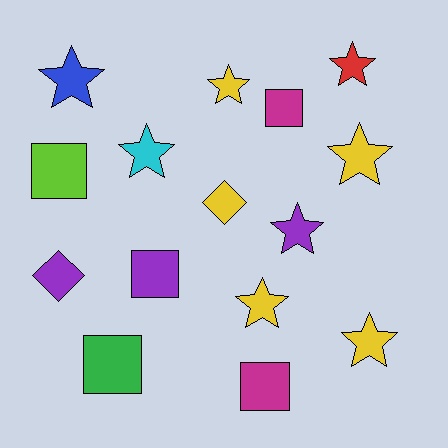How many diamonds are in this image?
There are 2 diamonds.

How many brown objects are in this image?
There are no brown objects.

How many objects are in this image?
There are 15 objects.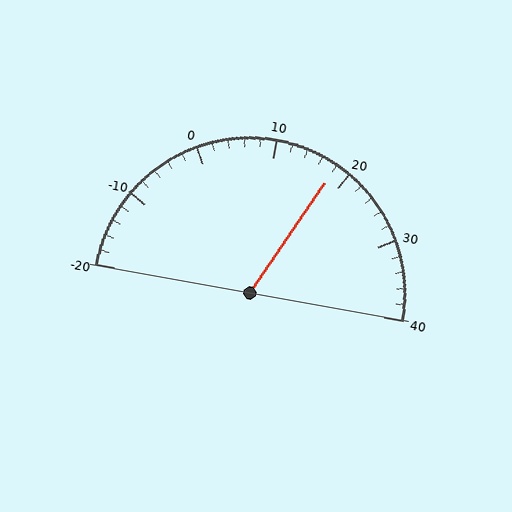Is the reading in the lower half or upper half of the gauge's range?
The reading is in the upper half of the range (-20 to 40).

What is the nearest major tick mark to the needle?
The nearest major tick mark is 20.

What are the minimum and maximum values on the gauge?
The gauge ranges from -20 to 40.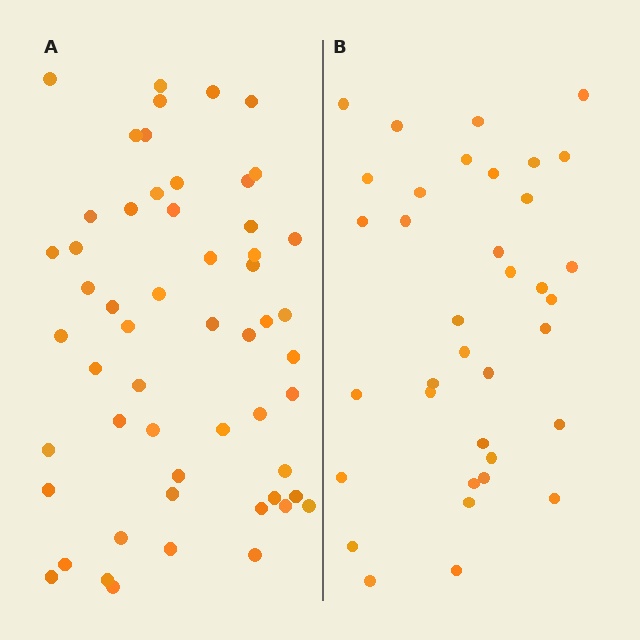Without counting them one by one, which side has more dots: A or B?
Region A (the left region) has more dots.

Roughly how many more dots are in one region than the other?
Region A has approximately 20 more dots than region B.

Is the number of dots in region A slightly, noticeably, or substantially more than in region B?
Region A has substantially more. The ratio is roughly 1.5 to 1.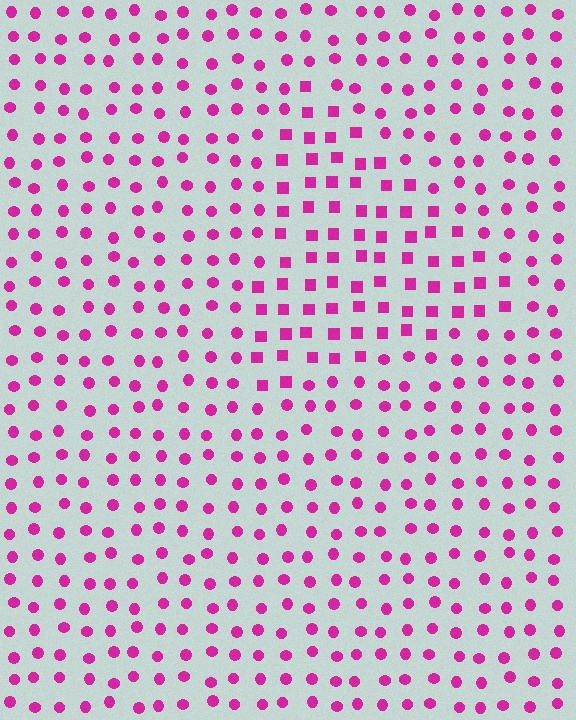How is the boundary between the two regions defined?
The boundary is defined by a change in element shape: squares inside vs. circles outside. All elements share the same color and spacing.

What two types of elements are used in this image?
The image uses squares inside the triangle region and circles outside it.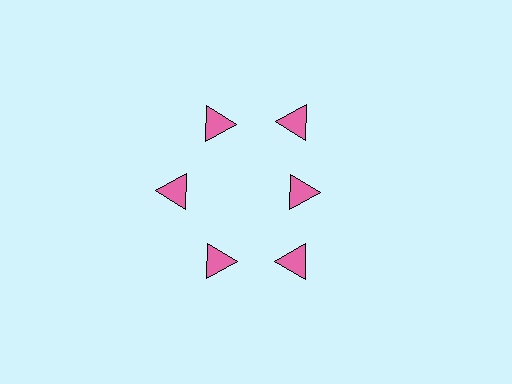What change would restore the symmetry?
The symmetry would be restored by moving it outward, back onto the ring so that all 6 triangles sit at equal angles and equal distance from the center.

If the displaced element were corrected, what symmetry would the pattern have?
It would have 6-fold rotational symmetry — the pattern would map onto itself every 60 degrees.